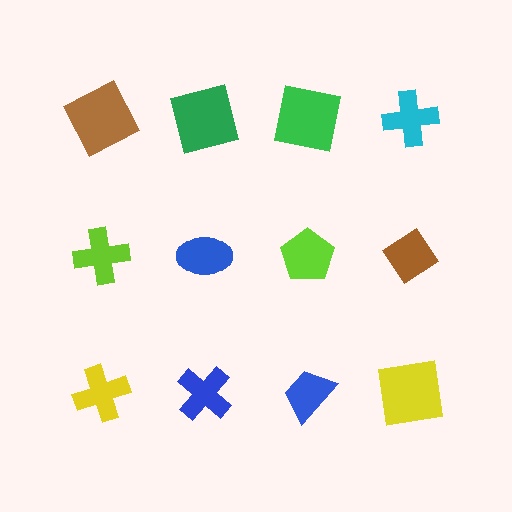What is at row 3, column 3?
A blue trapezoid.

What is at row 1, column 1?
A brown square.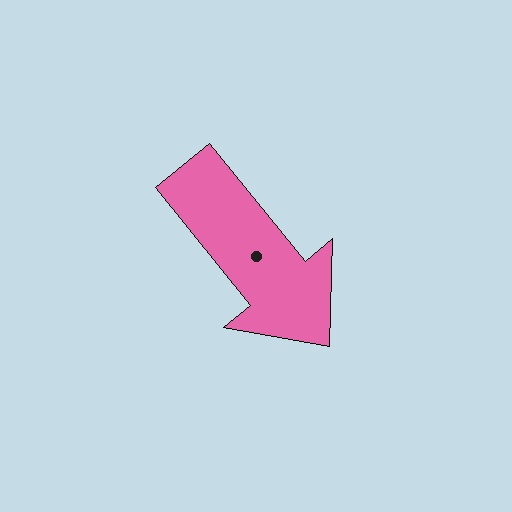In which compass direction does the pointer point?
Southeast.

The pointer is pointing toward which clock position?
Roughly 5 o'clock.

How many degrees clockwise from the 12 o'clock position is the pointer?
Approximately 141 degrees.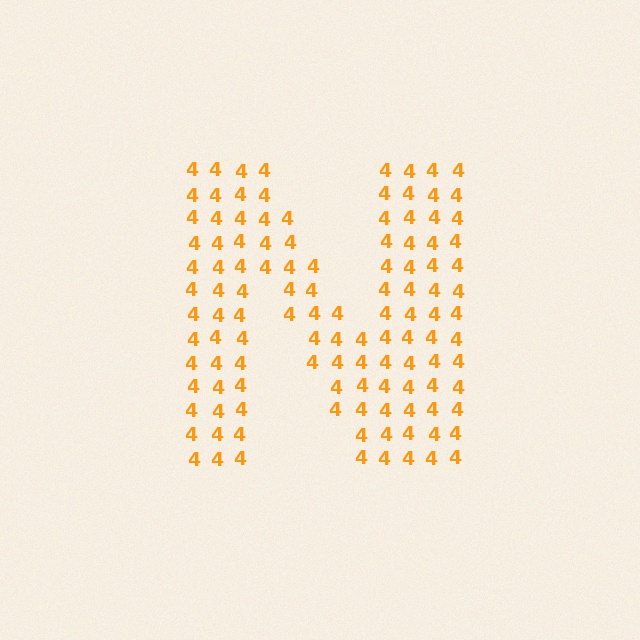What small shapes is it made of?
It is made of small digit 4's.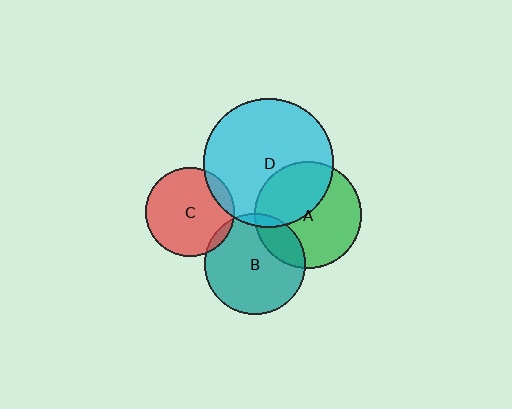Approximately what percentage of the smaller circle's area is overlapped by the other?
Approximately 20%.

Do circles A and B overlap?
Yes.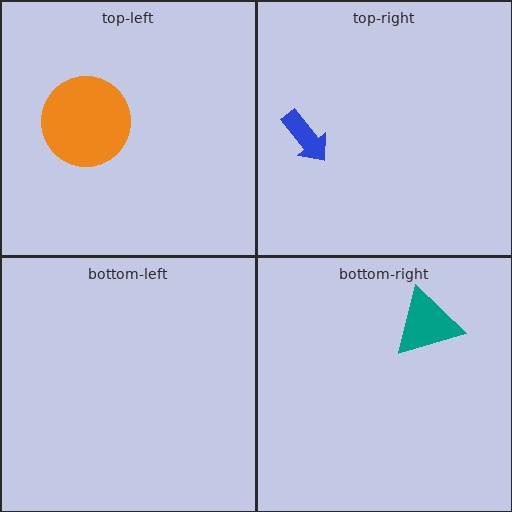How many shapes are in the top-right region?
1.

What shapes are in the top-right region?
The blue arrow.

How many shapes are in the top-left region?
1.